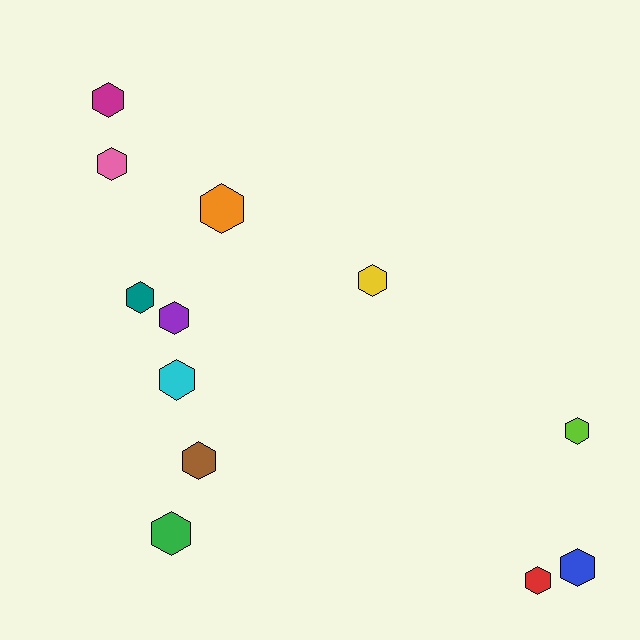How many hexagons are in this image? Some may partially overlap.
There are 12 hexagons.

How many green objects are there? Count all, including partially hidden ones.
There is 1 green object.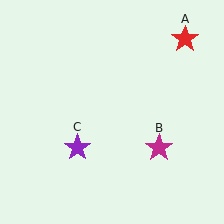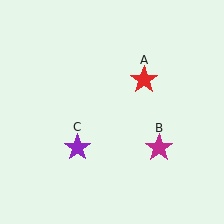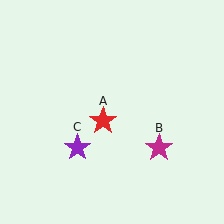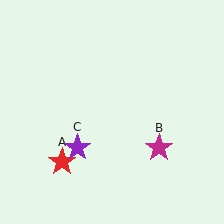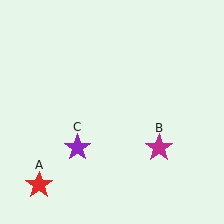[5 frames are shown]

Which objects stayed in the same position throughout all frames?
Magenta star (object B) and purple star (object C) remained stationary.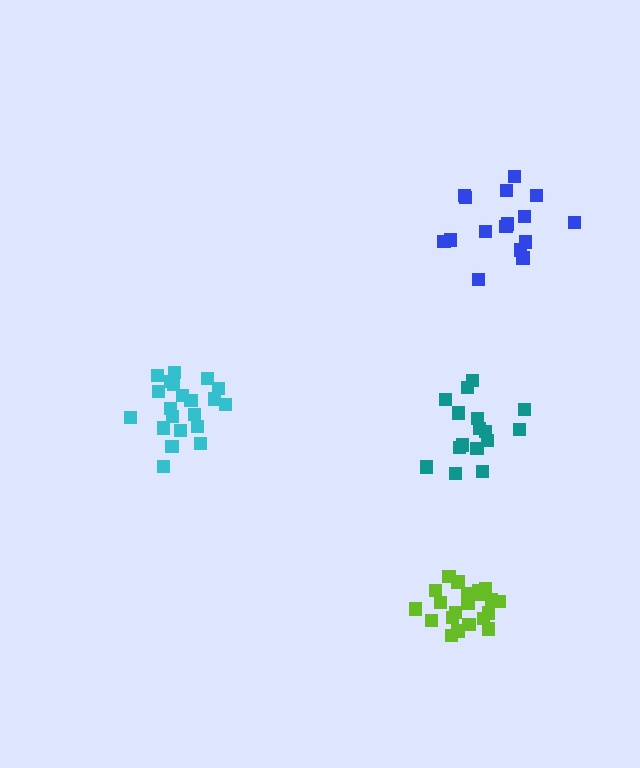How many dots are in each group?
Group 1: 16 dots, Group 2: 21 dots, Group 3: 16 dots, Group 4: 21 dots (74 total).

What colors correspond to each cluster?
The clusters are colored: teal, cyan, blue, lime.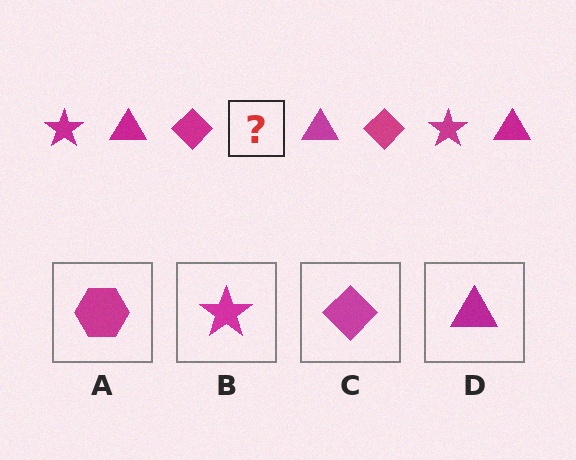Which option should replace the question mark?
Option B.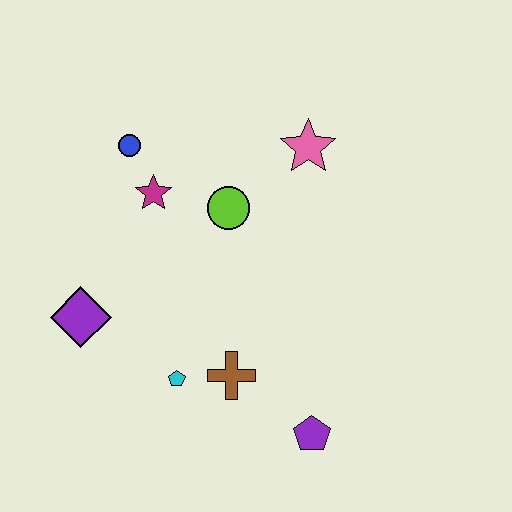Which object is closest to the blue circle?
The magenta star is closest to the blue circle.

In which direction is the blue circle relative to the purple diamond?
The blue circle is above the purple diamond.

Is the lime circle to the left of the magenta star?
No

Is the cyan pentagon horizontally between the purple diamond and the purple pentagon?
Yes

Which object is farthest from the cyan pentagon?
The pink star is farthest from the cyan pentagon.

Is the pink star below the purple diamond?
No